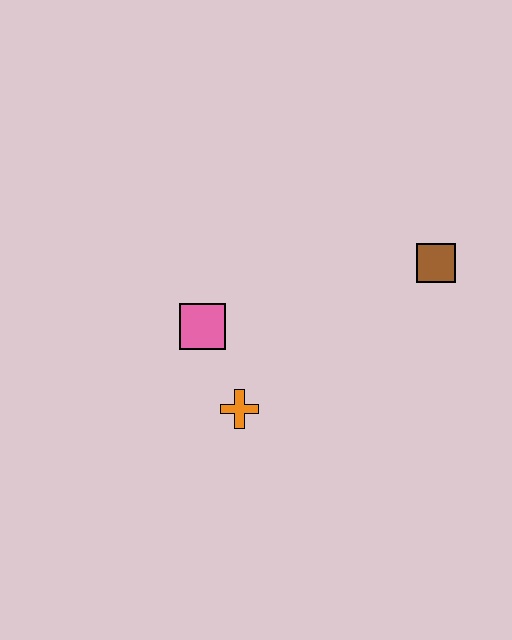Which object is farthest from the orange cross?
The brown square is farthest from the orange cross.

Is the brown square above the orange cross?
Yes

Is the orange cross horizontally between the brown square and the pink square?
Yes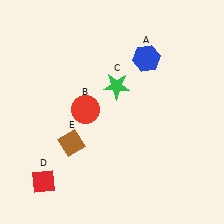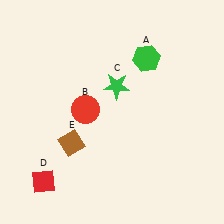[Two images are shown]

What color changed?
The hexagon (A) changed from blue in Image 1 to green in Image 2.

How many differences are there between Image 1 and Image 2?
There is 1 difference between the two images.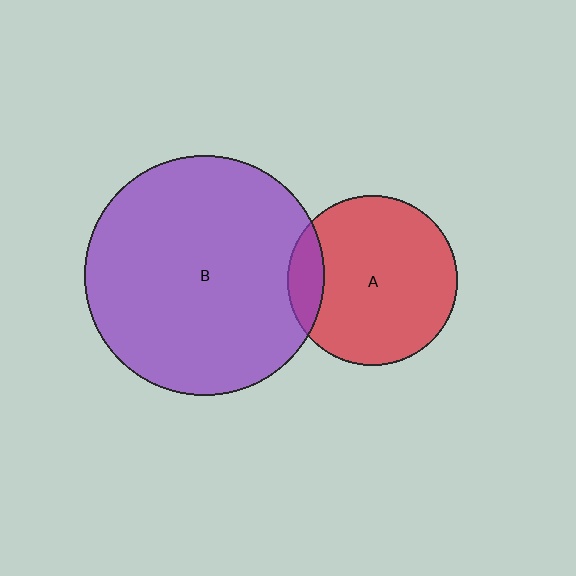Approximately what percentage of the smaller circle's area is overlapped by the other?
Approximately 15%.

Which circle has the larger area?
Circle B (purple).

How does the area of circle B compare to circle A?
Approximately 2.0 times.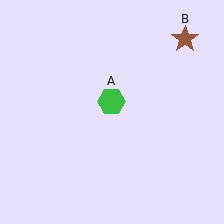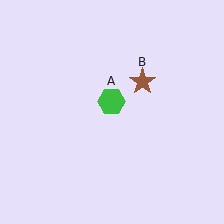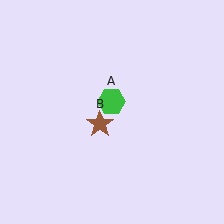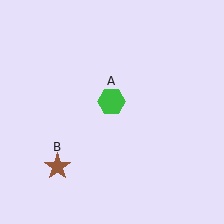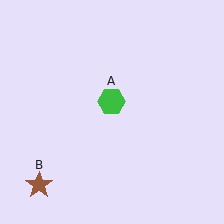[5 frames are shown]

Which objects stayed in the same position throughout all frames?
Green hexagon (object A) remained stationary.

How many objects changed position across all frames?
1 object changed position: brown star (object B).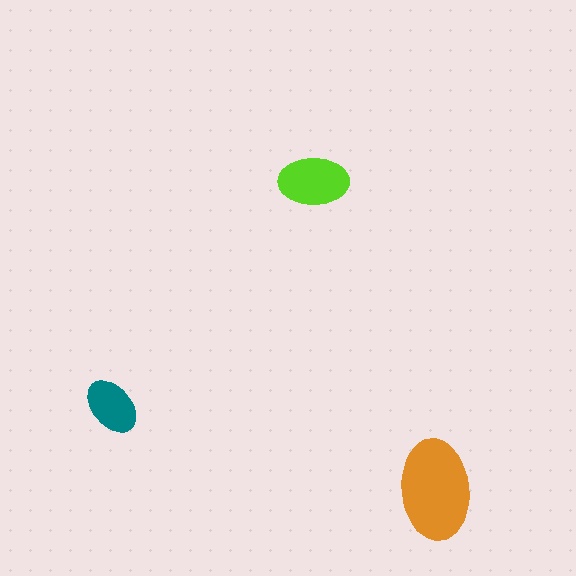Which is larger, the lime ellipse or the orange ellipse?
The orange one.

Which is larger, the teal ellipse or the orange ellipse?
The orange one.